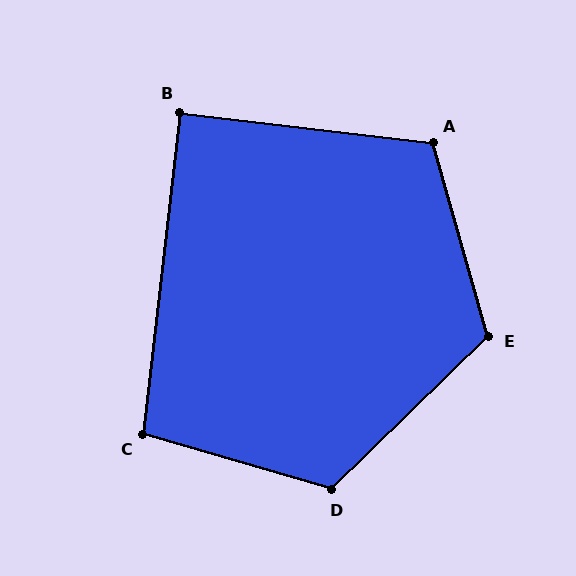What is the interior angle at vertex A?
Approximately 112 degrees (obtuse).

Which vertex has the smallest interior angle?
B, at approximately 90 degrees.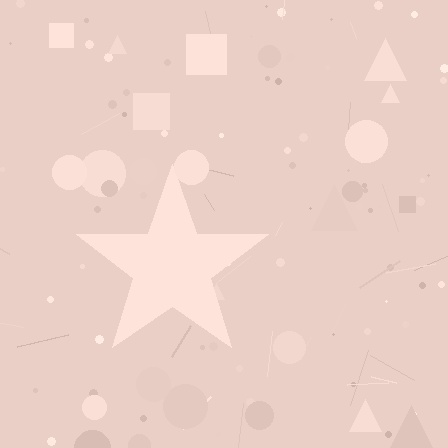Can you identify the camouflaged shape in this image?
The camouflaged shape is a star.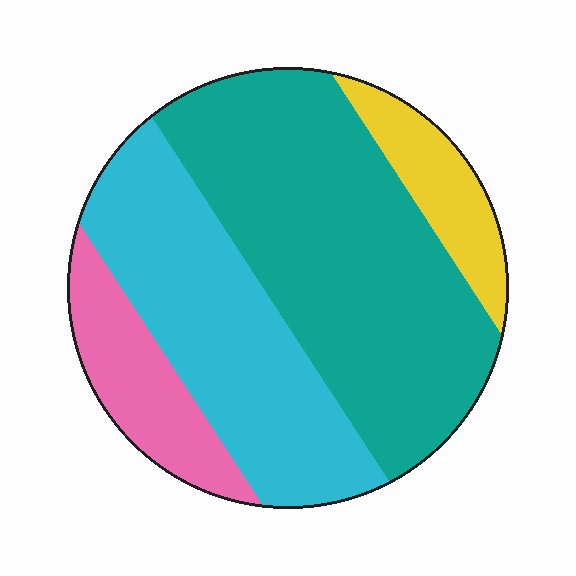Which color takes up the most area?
Teal, at roughly 45%.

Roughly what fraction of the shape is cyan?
Cyan takes up about one third (1/3) of the shape.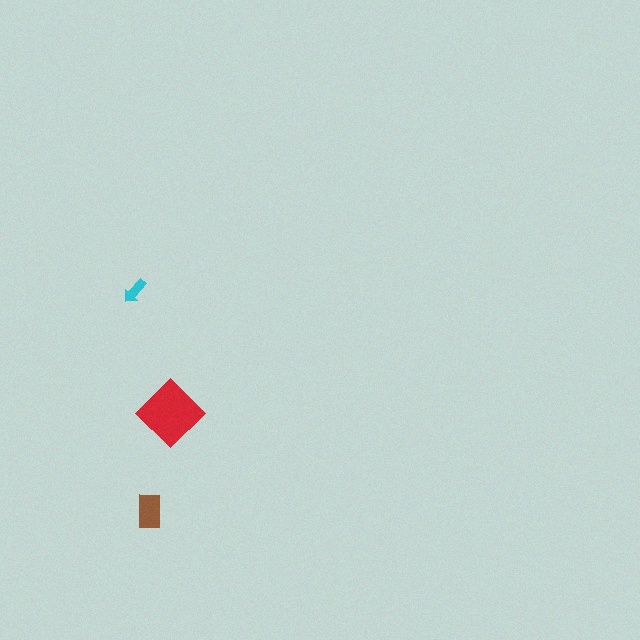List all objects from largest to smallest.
The red diamond, the brown rectangle, the cyan arrow.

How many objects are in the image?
There are 3 objects in the image.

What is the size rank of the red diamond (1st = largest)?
1st.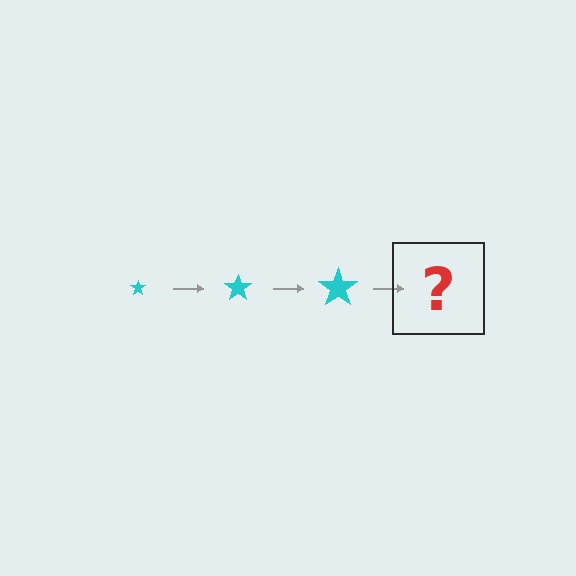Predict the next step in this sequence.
The next step is a cyan star, larger than the previous one.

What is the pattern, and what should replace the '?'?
The pattern is that the star gets progressively larger each step. The '?' should be a cyan star, larger than the previous one.